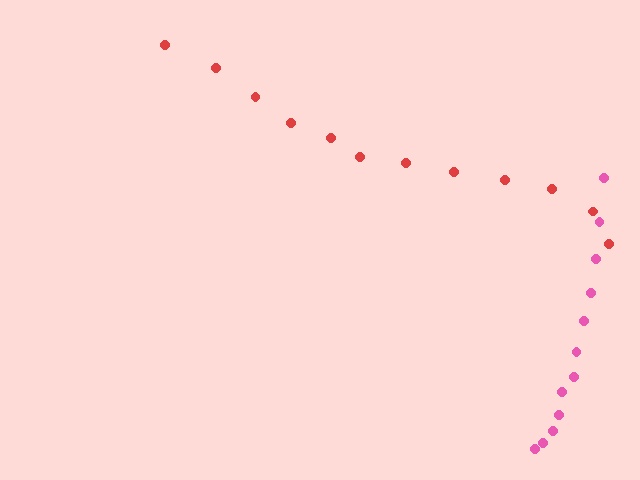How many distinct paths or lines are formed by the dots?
There are 2 distinct paths.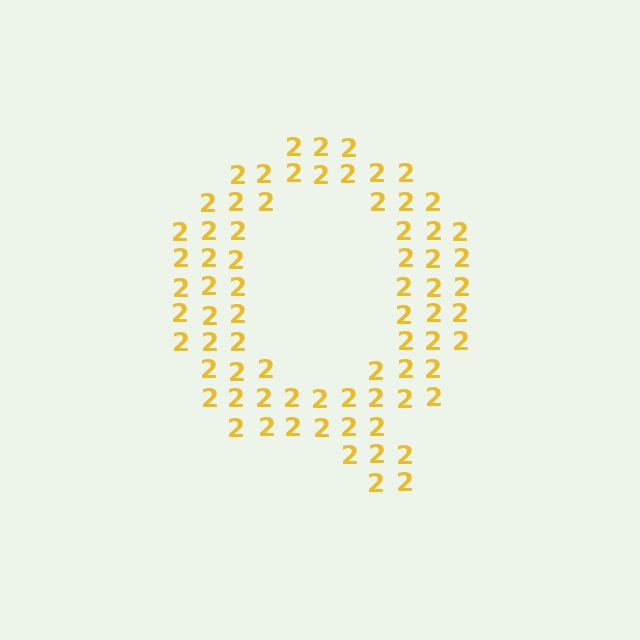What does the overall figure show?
The overall figure shows the letter Q.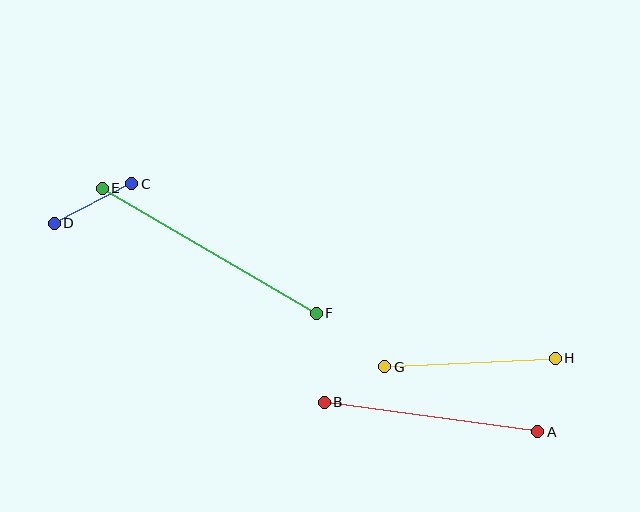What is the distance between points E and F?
The distance is approximately 248 pixels.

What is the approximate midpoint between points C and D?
The midpoint is at approximately (93, 204) pixels.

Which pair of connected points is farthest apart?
Points E and F are farthest apart.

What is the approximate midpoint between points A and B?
The midpoint is at approximately (431, 417) pixels.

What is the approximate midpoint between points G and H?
The midpoint is at approximately (470, 363) pixels.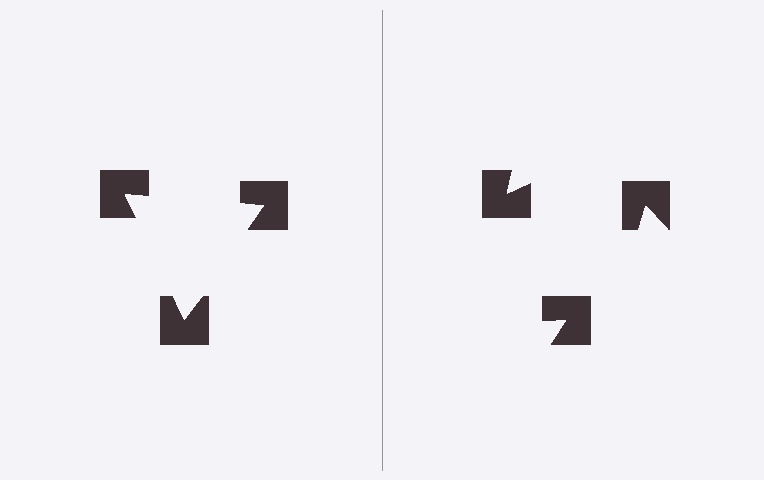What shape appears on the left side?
An illusory triangle.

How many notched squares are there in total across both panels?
6 — 3 on each side.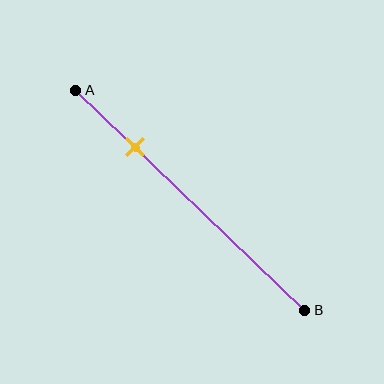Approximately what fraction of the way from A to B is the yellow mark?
The yellow mark is approximately 25% of the way from A to B.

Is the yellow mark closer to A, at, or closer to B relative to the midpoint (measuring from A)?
The yellow mark is closer to point A than the midpoint of segment AB.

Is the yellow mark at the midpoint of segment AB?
No, the mark is at about 25% from A, not at the 50% midpoint.